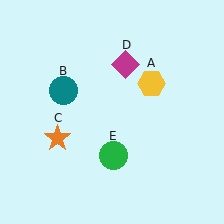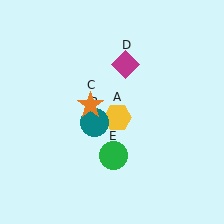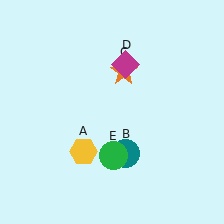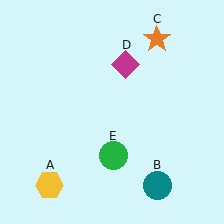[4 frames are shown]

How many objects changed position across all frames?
3 objects changed position: yellow hexagon (object A), teal circle (object B), orange star (object C).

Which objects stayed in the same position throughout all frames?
Magenta diamond (object D) and green circle (object E) remained stationary.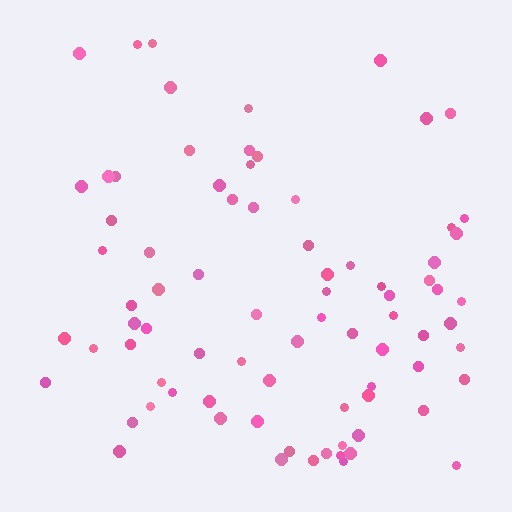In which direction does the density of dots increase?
From top to bottom, with the bottom side densest.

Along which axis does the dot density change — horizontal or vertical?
Vertical.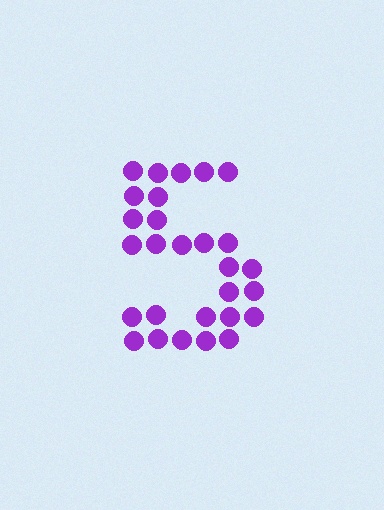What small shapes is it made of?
It is made of small circles.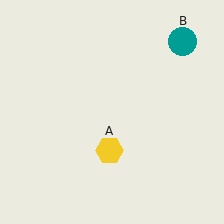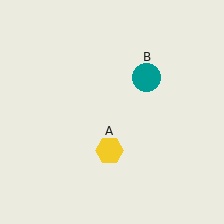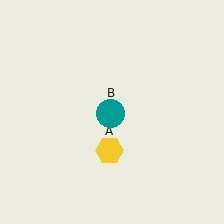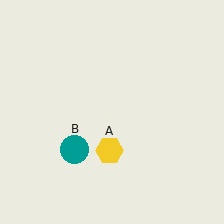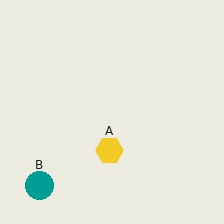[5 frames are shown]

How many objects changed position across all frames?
1 object changed position: teal circle (object B).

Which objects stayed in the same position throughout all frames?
Yellow hexagon (object A) remained stationary.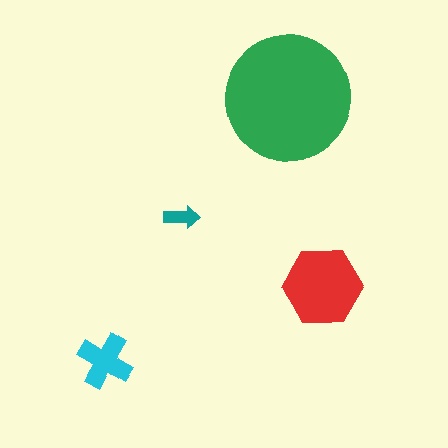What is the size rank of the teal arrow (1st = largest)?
4th.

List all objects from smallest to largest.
The teal arrow, the cyan cross, the red hexagon, the green circle.